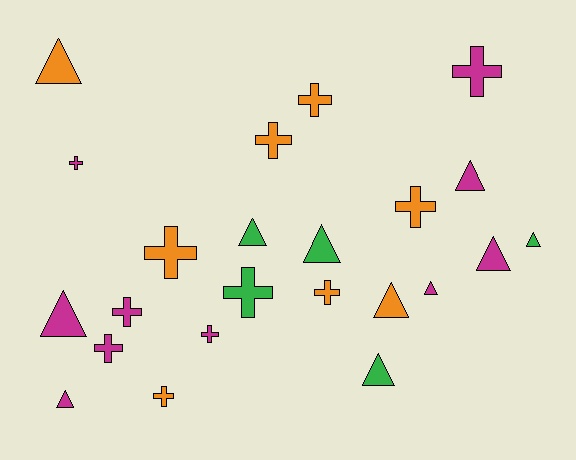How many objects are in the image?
There are 23 objects.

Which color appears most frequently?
Magenta, with 10 objects.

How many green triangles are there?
There are 4 green triangles.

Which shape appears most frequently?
Cross, with 12 objects.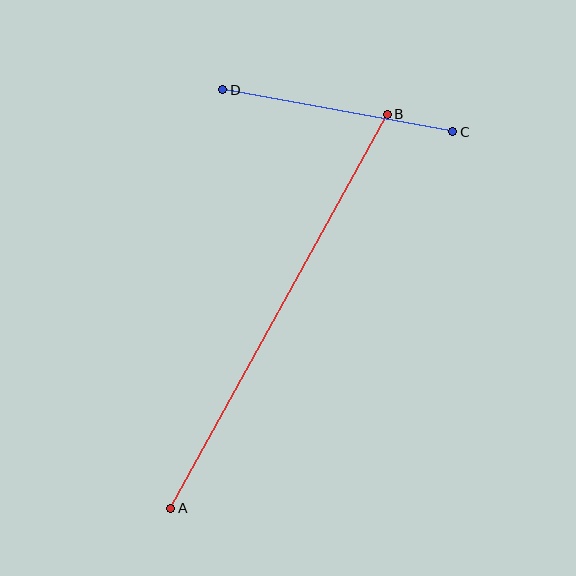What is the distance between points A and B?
The distance is approximately 449 pixels.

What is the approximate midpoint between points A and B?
The midpoint is at approximately (279, 311) pixels.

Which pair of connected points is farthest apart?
Points A and B are farthest apart.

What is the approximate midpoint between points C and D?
The midpoint is at approximately (338, 111) pixels.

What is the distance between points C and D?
The distance is approximately 234 pixels.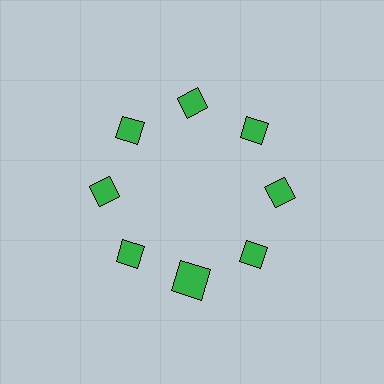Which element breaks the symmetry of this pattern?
The green square at roughly the 6 o'clock position breaks the symmetry. All other shapes are green diamonds.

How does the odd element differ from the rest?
It has a different shape: square instead of diamond.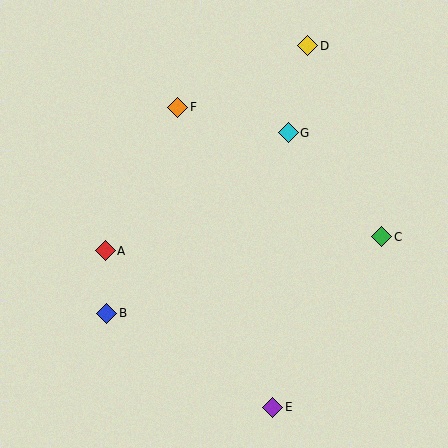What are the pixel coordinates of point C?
Point C is at (382, 236).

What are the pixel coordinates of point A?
Point A is at (105, 251).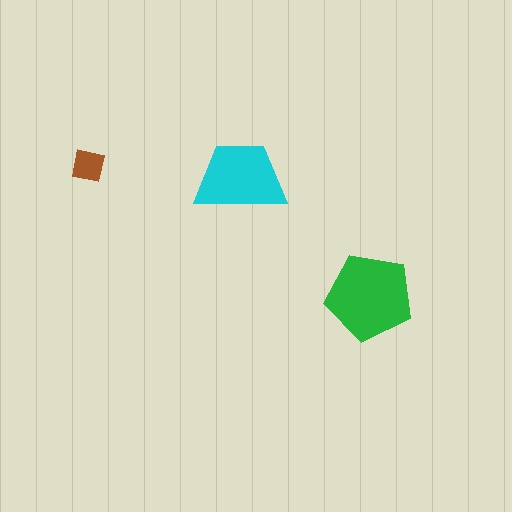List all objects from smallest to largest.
The brown square, the cyan trapezoid, the green pentagon.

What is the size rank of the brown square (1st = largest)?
3rd.